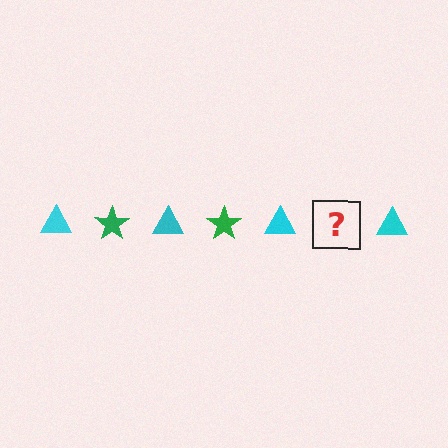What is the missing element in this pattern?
The missing element is a green star.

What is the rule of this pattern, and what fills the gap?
The rule is that the pattern alternates between cyan triangle and green star. The gap should be filled with a green star.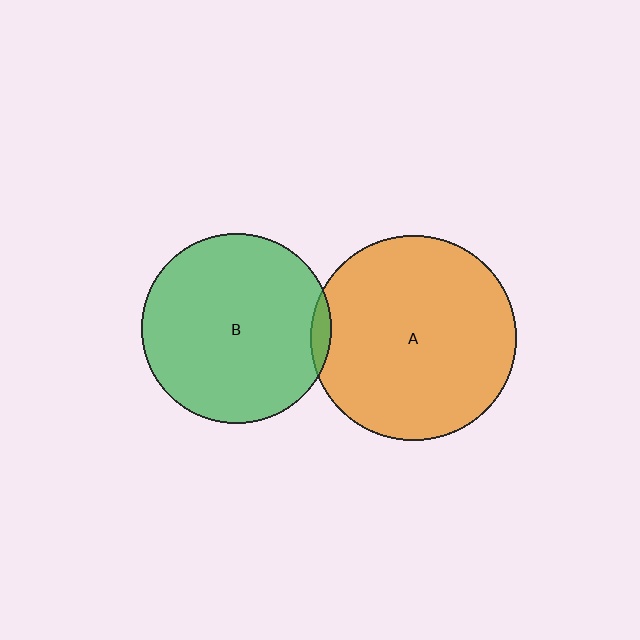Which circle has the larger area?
Circle A (orange).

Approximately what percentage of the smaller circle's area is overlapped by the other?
Approximately 5%.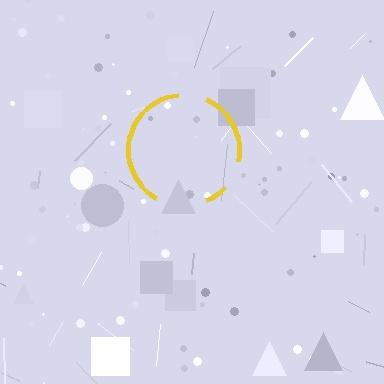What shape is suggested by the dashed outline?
The dashed outline suggests a circle.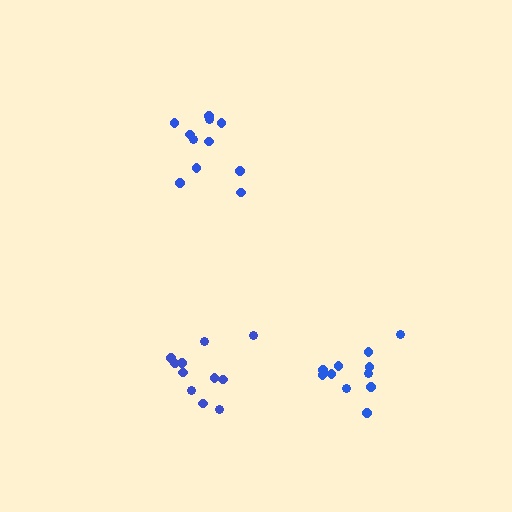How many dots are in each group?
Group 1: 11 dots, Group 2: 11 dots, Group 3: 11 dots (33 total).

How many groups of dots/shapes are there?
There are 3 groups.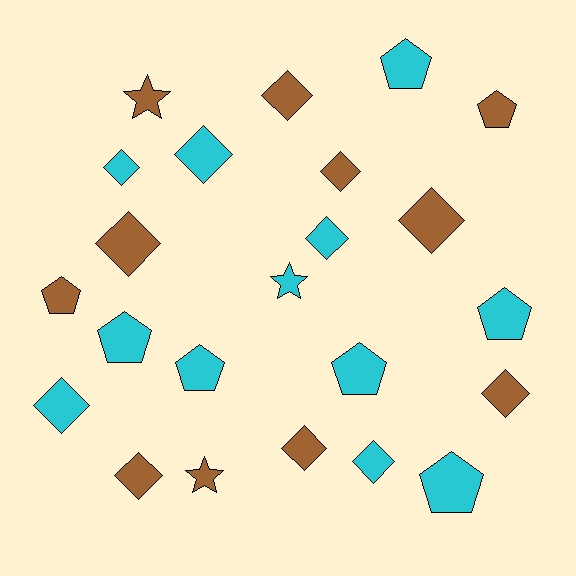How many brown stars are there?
There are 2 brown stars.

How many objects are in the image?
There are 23 objects.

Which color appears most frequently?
Cyan, with 12 objects.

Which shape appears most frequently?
Diamond, with 12 objects.